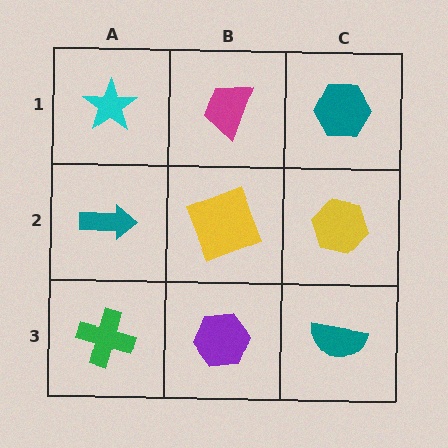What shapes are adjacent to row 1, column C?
A yellow hexagon (row 2, column C), a magenta trapezoid (row 1, column B).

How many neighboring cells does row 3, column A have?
2.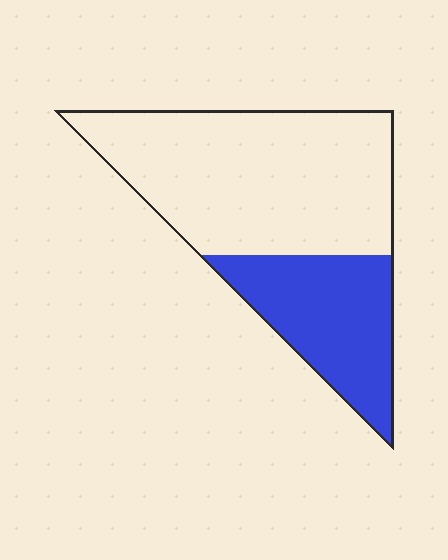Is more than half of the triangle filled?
No.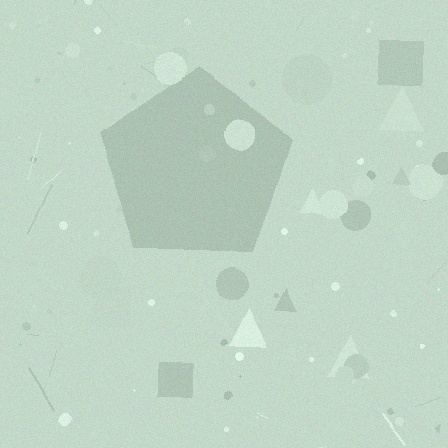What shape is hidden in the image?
A pentagon is hidden in the image.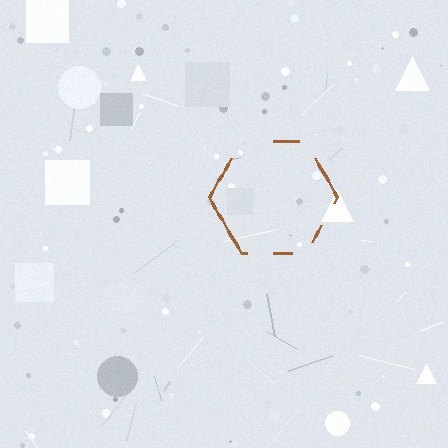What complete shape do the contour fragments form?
The contour fragments form a hexagon.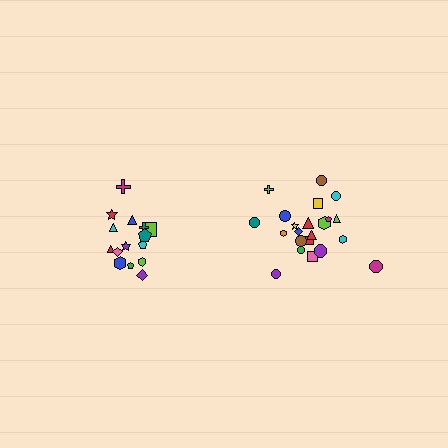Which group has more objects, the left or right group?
The right group.